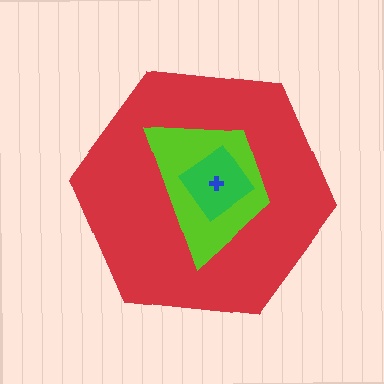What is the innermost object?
The blue cross.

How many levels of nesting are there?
4.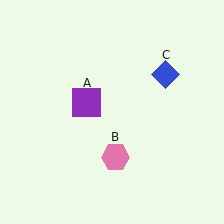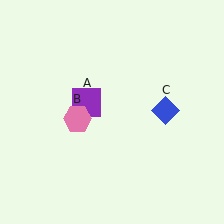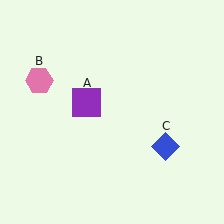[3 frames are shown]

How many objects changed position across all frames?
2 objects changed position: pink hexagon (object B), blue diamond (object C).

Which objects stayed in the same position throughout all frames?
Purple square (object A) remained stationary.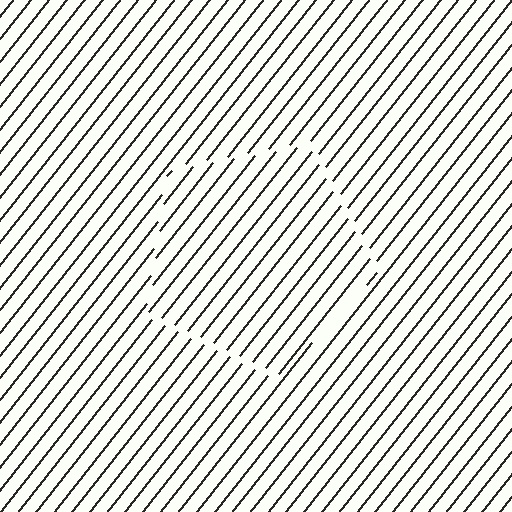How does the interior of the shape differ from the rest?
The interior of the shape contains the same grating, shifted by half a period — the contour is defined by the phase discontinuity where line-ends from the inner and outer gratings abut.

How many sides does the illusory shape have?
5 sides — the line-ends trace a pentagon.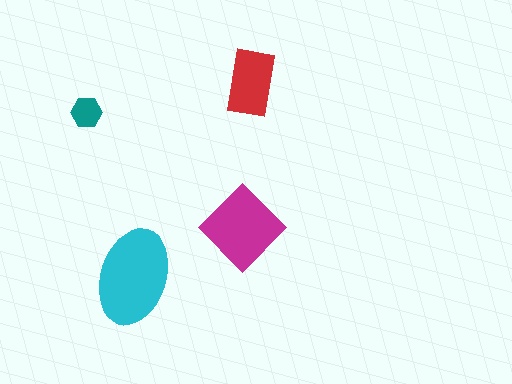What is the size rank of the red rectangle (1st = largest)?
3rd.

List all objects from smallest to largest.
The teal hexagon, the red rectangle, the magenta diamond, the cyan ellipse.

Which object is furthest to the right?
The red rectangle is rightmost.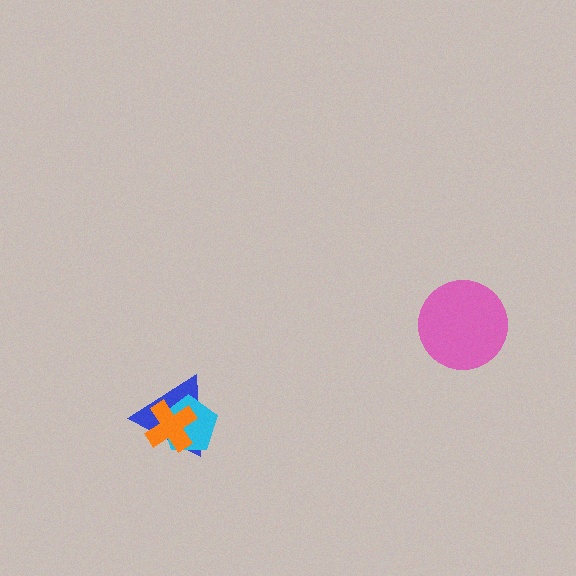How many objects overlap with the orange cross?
2 objects overlap with the orange cross.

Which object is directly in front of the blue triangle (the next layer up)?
The cyan pentagon is directly in front of the blue triangle.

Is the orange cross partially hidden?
No, no other shape covers it.